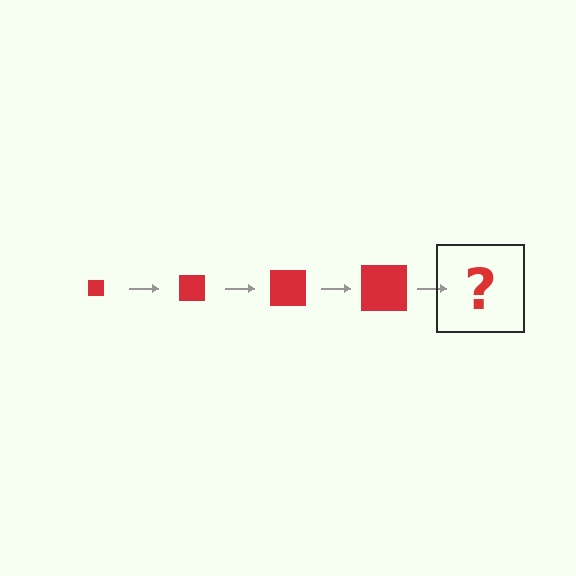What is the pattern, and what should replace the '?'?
The pattern is that the square gets progressively larger each step. The '?' should be a red square, larger than the previous one.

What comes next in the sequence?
The next element should be a red square, larger than the previous one.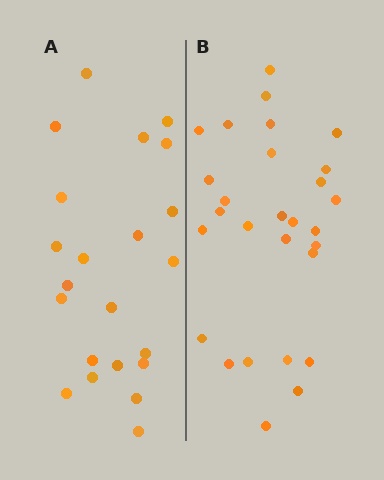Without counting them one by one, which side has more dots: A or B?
Region B (the right region) has more dots.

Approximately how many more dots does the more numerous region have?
Region B has about 6 more dots than region A.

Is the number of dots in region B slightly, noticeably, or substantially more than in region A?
Region B has noticeably more, but not dramatically so. The ratio is roughly 1.3 to 1.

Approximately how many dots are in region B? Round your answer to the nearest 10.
About 30 dots. (The exact count is 28, which rounds to 30.)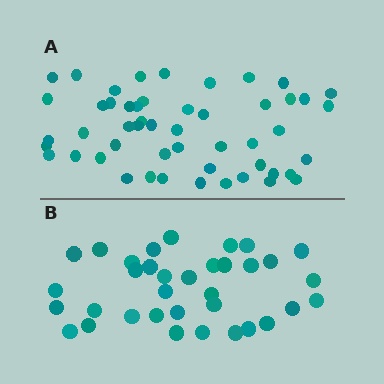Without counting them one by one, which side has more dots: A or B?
Region A (the top region) has more dots.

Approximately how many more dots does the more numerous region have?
Region A has approximately 15 more dots than region B.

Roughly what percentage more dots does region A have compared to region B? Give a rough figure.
About 45% more.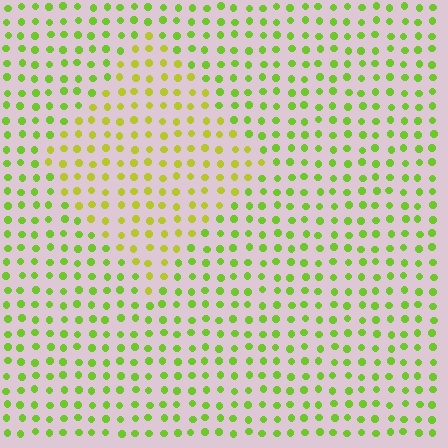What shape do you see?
I see a diamond.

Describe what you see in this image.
The image is filled with small lime elements in a uniform arrangement. A diamond-shaped region is visible where the elements are tinted to a slightly different hue, forming a subtle color boundary.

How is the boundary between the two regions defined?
The boundary is defined purely by a slight shift in hue (about 28 degrees). Spacing, size, and orientation are identical on both sides.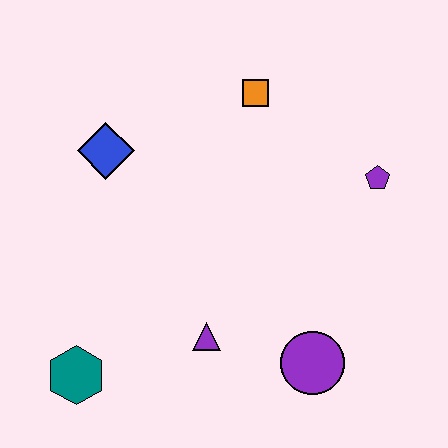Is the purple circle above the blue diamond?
No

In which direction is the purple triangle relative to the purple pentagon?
The purple triangle is to the left of the purple pentagon.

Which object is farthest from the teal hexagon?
The purple pentagon is farthest from the teal hexagon.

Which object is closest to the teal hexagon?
The purple triangle is closest to the teal hexagon.